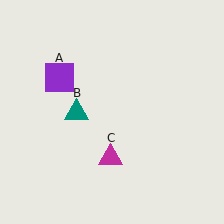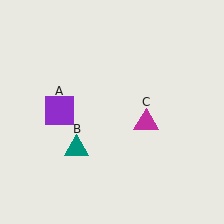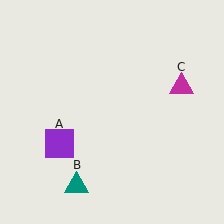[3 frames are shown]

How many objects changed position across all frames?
3 objects changed position: purple square (object A), teal triangle (object B), magenta triangle (object C).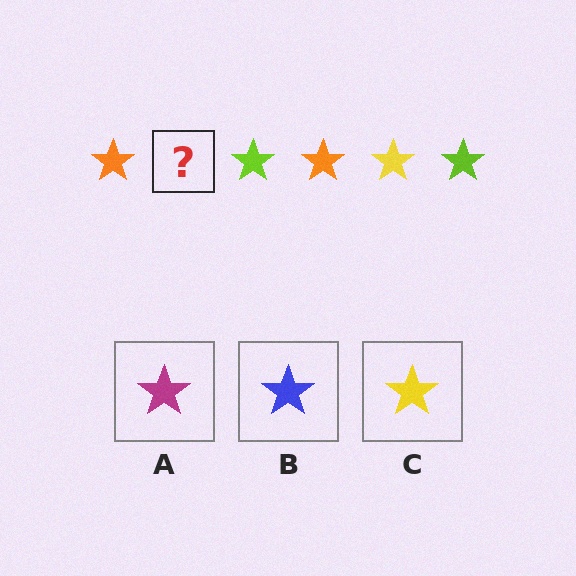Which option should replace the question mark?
Option C.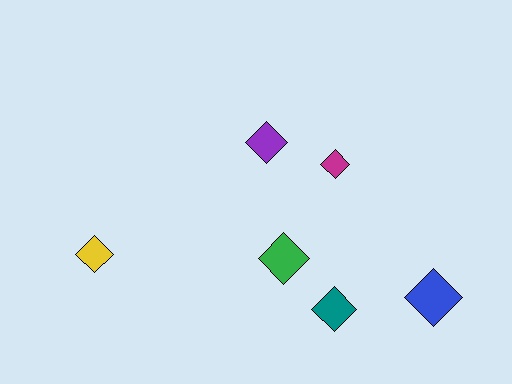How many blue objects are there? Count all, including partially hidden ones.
There is 1 blue object.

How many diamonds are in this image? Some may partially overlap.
There are 6 diamonds.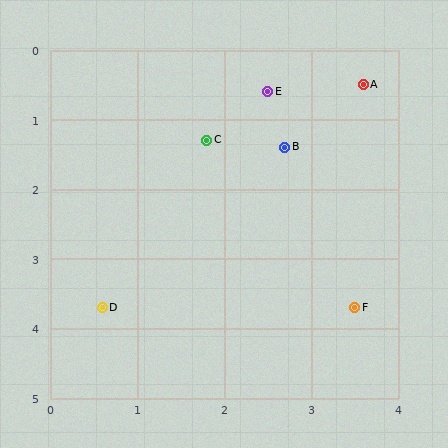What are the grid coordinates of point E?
Point E is at approximately (2.5, 0.6).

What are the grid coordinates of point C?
Point C is at approximately (1.8, 1.3).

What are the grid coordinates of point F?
Point F is at approximately (3.5, 3.7).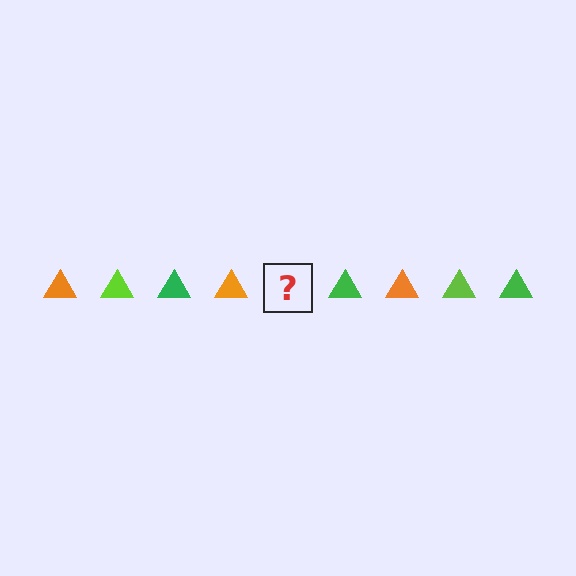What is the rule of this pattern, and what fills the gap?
The rule is that the pattern cycles through orange, lime, green triangles. The gap should be filled with a lime triangle.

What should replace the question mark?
The question mark should be replaced with a lime triangle.